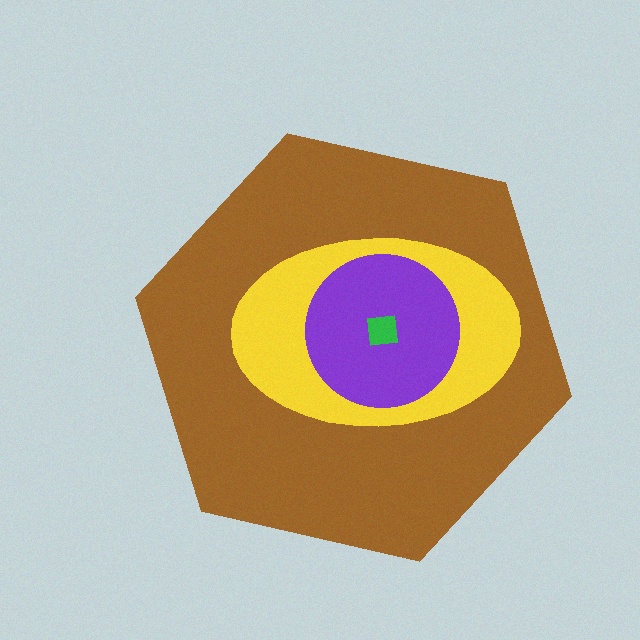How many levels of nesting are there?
4.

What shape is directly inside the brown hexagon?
The yellow ellipse.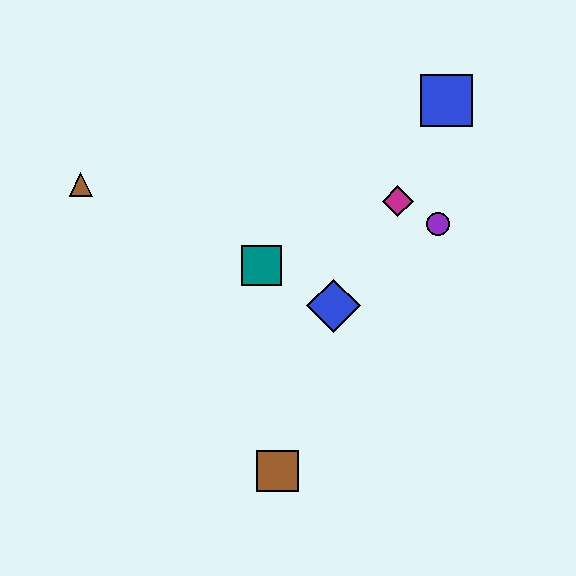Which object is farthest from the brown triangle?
The blue square is farthest from the brown triangle.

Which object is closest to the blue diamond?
The teal square is closest to the blue diamond.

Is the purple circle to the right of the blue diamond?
Yes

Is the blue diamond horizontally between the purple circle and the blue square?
No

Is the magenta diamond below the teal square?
No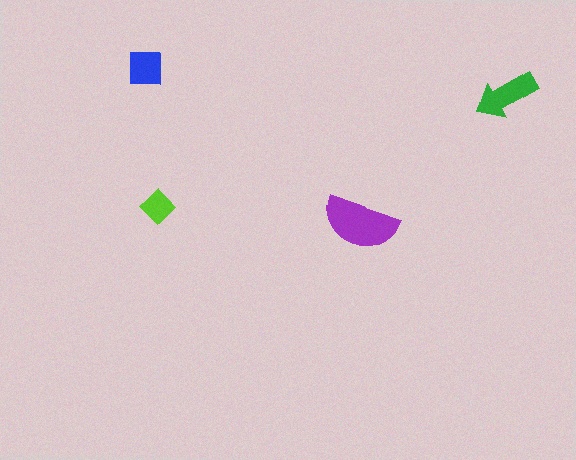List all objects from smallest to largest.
The lime diamond, the blue square, the green arrow, the purple semicircle.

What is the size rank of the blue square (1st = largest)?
3rd.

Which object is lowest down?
The purple semicircle is bottommost.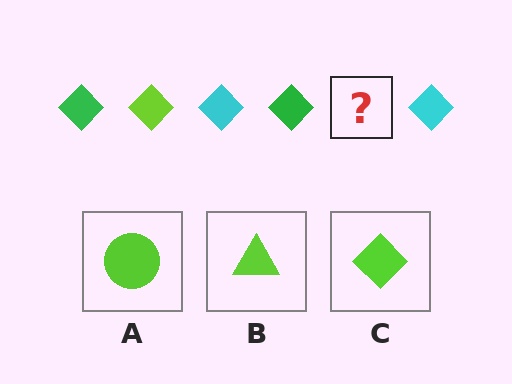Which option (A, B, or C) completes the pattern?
C.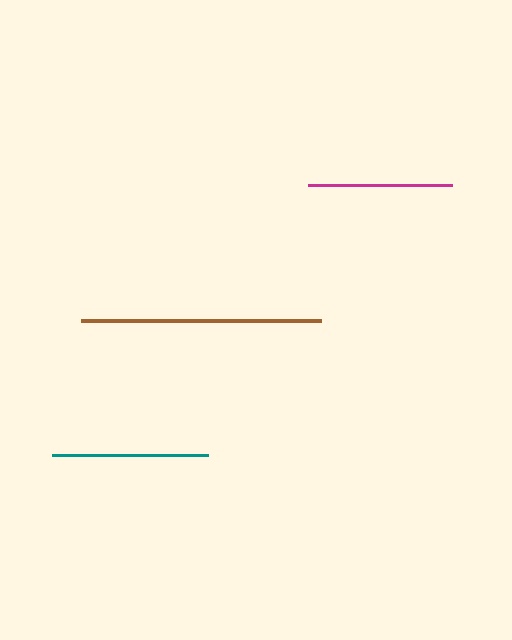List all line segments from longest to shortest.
From longest to shortest: brown, teal, magenta.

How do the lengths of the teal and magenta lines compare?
The teal and magenta lines are approximately the same length.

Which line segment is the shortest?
The magenta line is the shortest at approximately 144 pixels.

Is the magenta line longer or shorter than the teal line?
The teal line is longer than the magenta line.